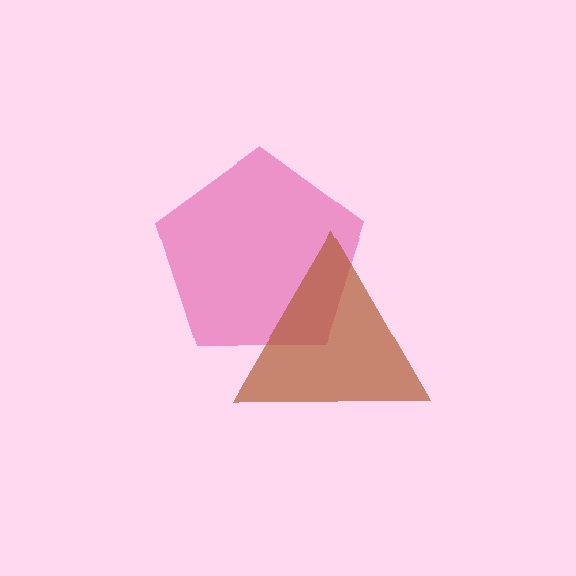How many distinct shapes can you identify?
There are 2 distinct shapes: a magenta pentagon, a brown triangle.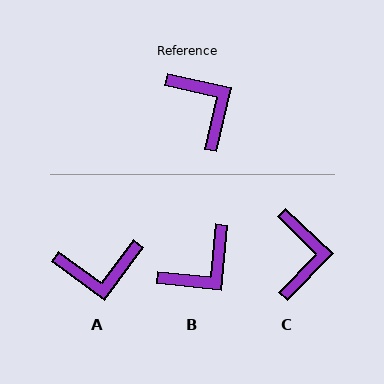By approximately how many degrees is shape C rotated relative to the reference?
Approximately 31 degrees clockwise.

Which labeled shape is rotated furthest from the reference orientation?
A, about 113 degrees away.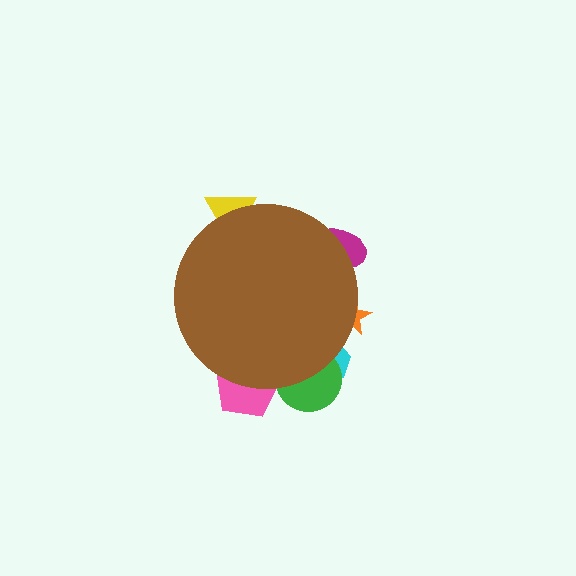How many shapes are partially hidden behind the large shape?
6 shapes are partially hidden.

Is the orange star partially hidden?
Yes, the orange star is partially hidden behind the brown circle.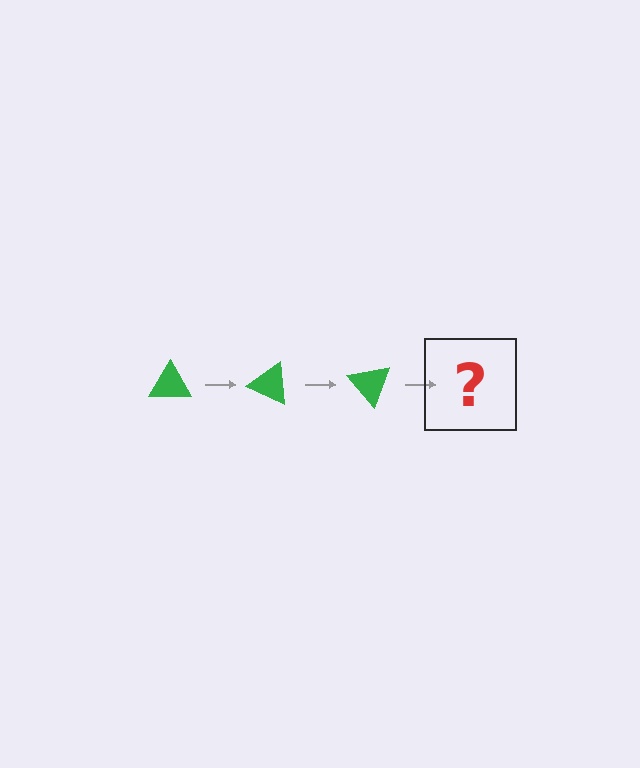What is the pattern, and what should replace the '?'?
The pattern is that the triangle rotates 25 degrees each step. The '?' should be a green triangle rotated 75 degrees.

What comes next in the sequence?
The next element should be a green triangle rotated 75 degrees.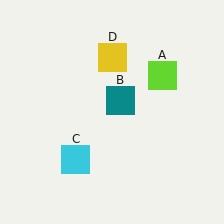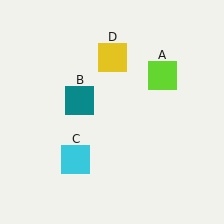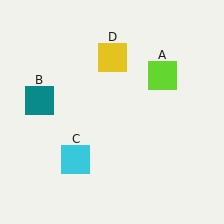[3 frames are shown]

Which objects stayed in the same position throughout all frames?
Lime square (object A) and cyan square (object C) and yellow square (object D) remained stationary.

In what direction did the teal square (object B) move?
The teal square (object B) moved left.